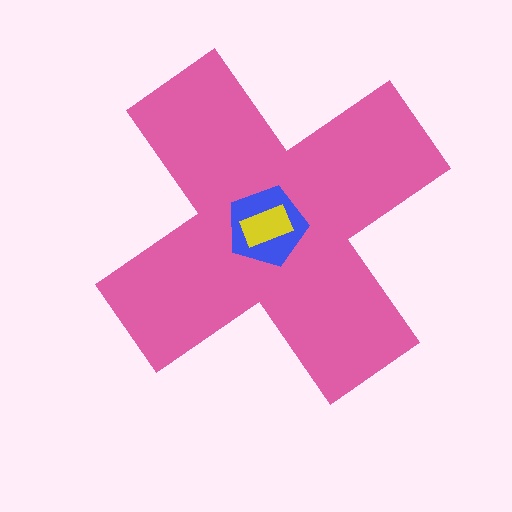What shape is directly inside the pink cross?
The blue pentagon.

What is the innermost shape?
The yellow rectangle.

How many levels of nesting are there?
3.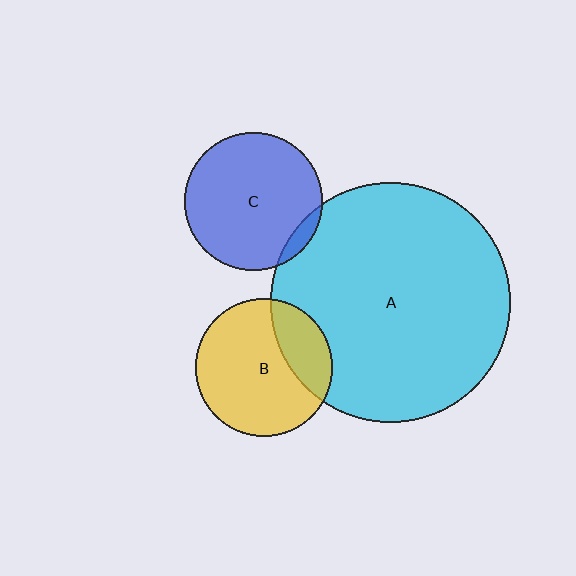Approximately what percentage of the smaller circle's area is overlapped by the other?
Approximately 25%.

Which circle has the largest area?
Circle A (cyan).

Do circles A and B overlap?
Yes.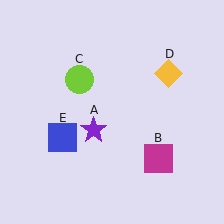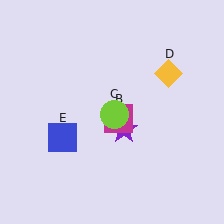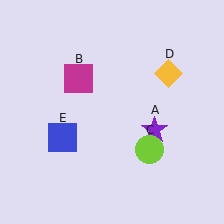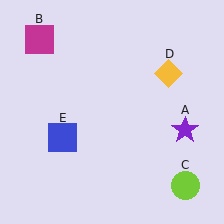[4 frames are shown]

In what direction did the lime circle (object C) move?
The lime circle (object C) moved down and to the right.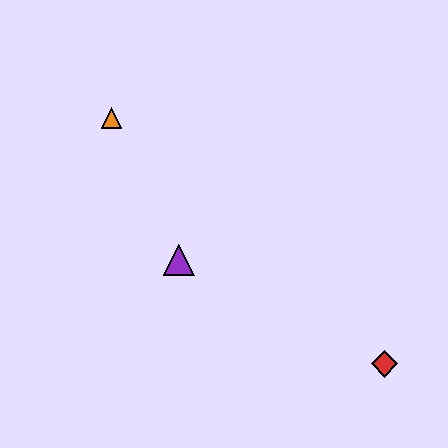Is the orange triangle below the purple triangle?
No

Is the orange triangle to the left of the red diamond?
Yes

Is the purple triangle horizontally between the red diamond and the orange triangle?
Yes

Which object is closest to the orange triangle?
The purple triangle is closest to the orange triangle.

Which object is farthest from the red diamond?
The orange triangle is farthest from the red diamond.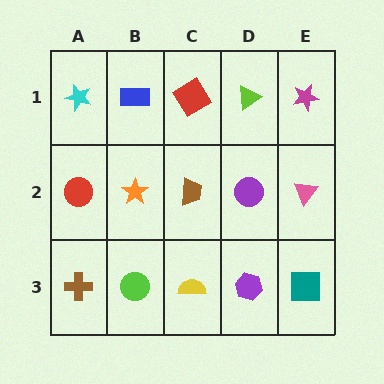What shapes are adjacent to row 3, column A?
A red circle (row 2, column A), a lime circle (row 3, column B).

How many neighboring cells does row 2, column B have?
4.